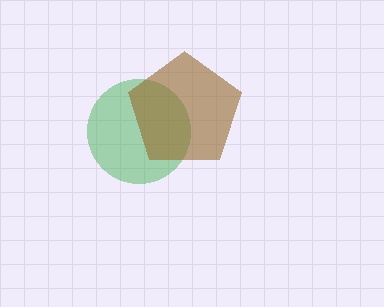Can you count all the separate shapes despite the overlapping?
Yes, there are 2 separate shapes.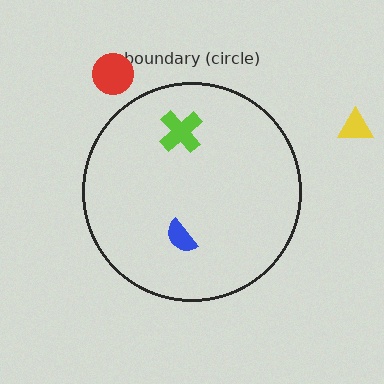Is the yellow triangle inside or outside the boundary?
Outside.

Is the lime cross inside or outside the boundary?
Inside.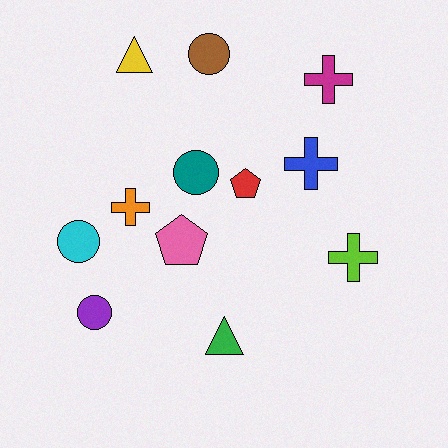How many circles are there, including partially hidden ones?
There are 4 circles.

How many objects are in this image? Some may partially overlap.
There are 12 objects.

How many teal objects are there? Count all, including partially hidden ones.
There is 1 teal object.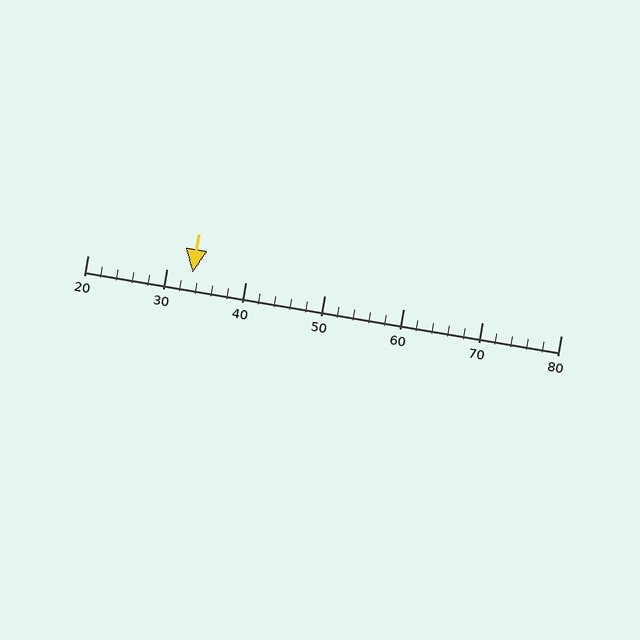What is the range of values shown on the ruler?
The ruler shows values from 20 to 80.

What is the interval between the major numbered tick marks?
The major tick marks are spaced 10 units apart.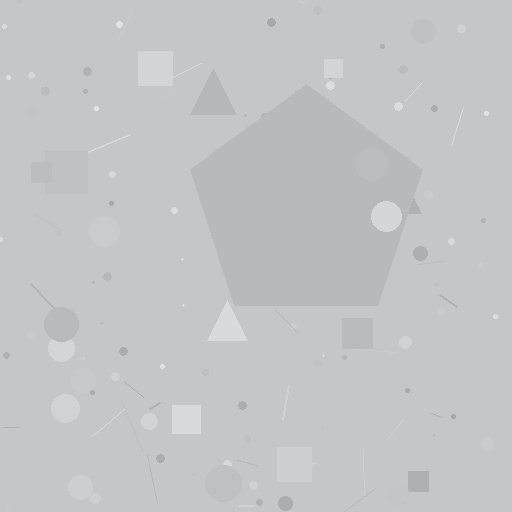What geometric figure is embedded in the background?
A pentagon is embedded in the background.